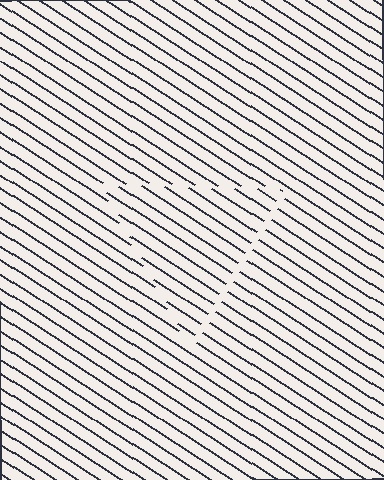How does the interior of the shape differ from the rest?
The interior of the shape contains the same grating, shifted by half a period — the contour is defined by the phase discontinuity where line-ends from the inner and outer gratings abut.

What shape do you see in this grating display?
An illusory triangle. The interior of the shape contains the same grating, shifted by half a period — the contour is defined by the phase discontinuity where line-ends from the inner and outer gratings abut.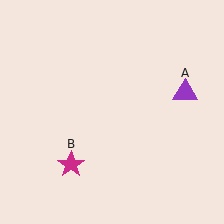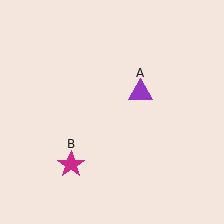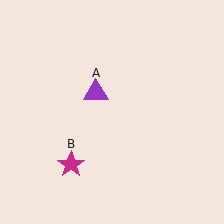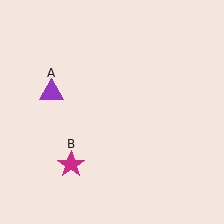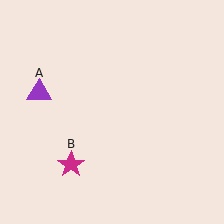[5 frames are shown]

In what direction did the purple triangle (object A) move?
The purple triangle (object A) moved left.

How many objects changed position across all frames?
1 object changed position: purple triangle (object A).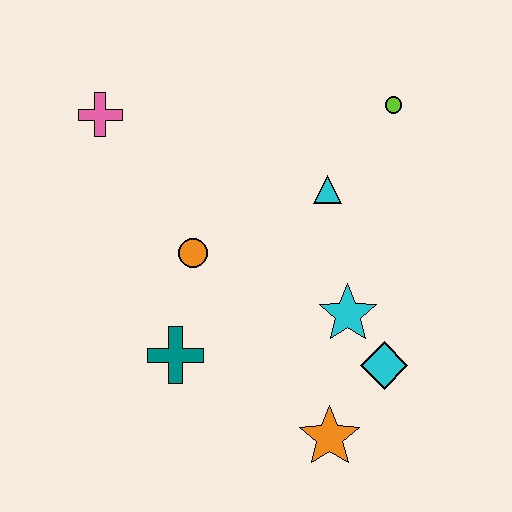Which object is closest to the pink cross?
The orange circle is closest to the pink cross.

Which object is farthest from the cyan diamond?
The pink cross is farthest from the cyan diamond.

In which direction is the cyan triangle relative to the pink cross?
The cyan triangle is to the right of the pink cross.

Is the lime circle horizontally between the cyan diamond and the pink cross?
No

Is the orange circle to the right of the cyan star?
No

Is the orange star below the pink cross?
Yes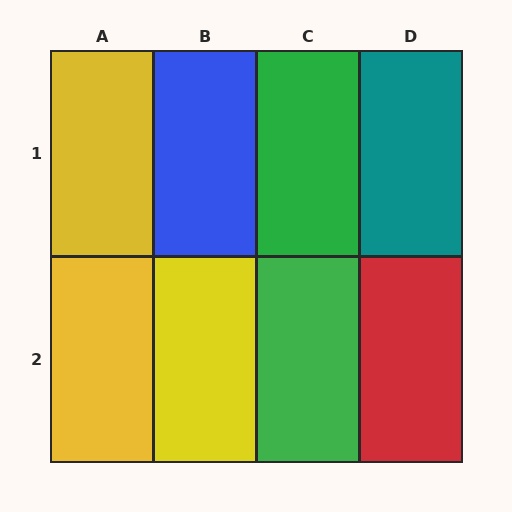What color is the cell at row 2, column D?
Red.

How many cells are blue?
1 cell is blue.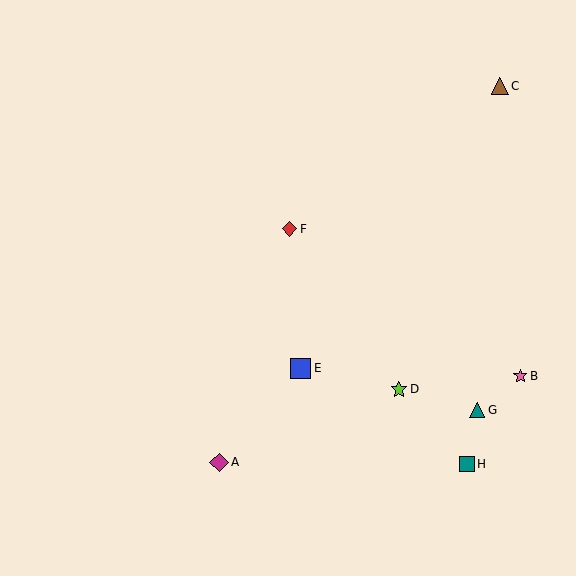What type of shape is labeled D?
Shape D is a lime star.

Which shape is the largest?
The blue square (labeled E) is the largest.